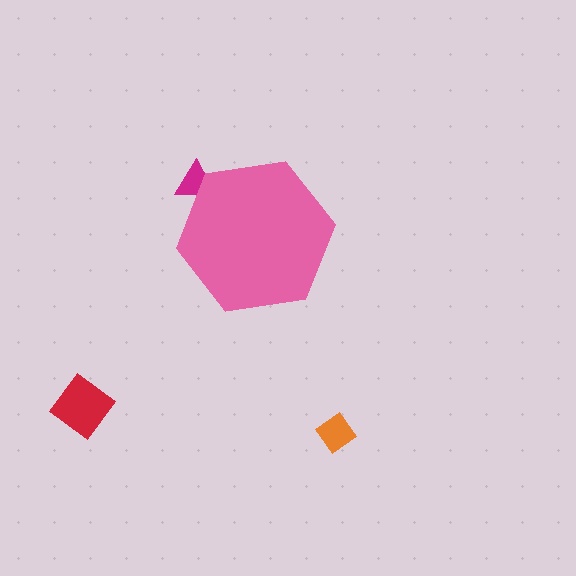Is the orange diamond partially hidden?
No, the orange diamond is fully visible.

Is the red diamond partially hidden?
No, the red diamond is fully visible.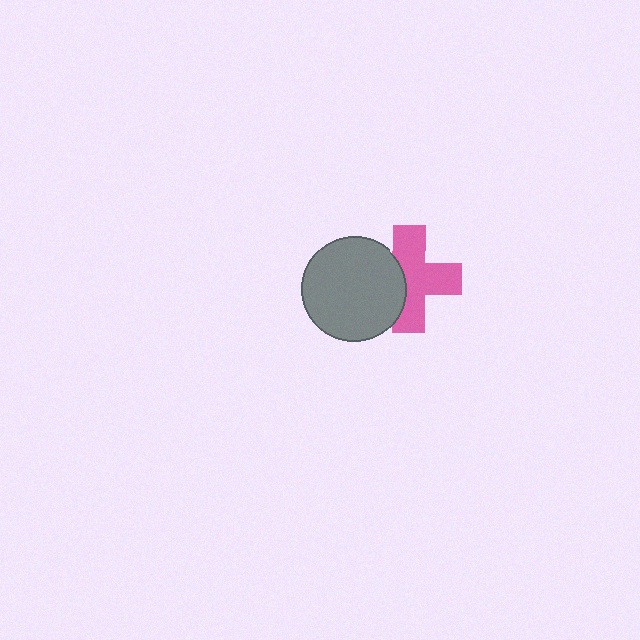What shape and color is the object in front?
The object in front is a gray circle.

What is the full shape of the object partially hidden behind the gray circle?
The partially hidden object is a pink cross.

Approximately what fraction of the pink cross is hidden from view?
Roughly 33% of the pink cross is hidden behind the gray circle.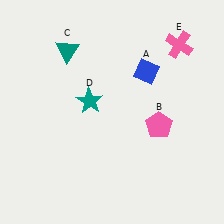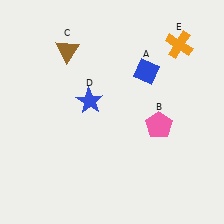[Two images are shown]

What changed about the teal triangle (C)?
In Image 1, C is teal. In Image 2, it changed to brown.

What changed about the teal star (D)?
In Image 1, D is teal. In Image 2, it changed to blue.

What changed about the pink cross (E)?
In Image 1, E is pink. In Image 2, it changed to orange.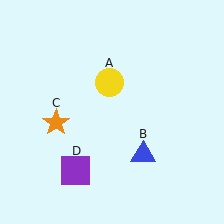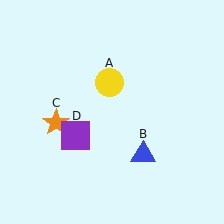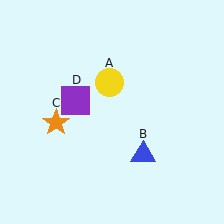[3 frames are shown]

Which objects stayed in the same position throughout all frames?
Yellow circle (object A) and blue triangle (object B) and orange star (object C) remained stationary.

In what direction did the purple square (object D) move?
The purple square (object D) moved up.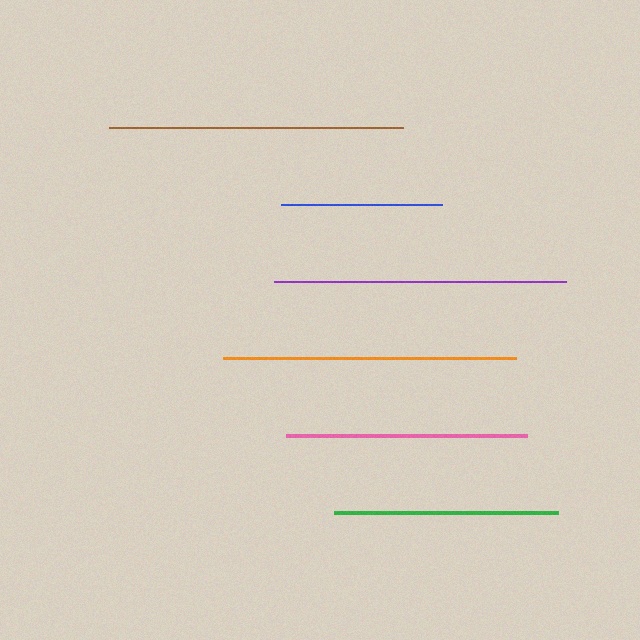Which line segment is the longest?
The brown line is the longest at approximately 294 pixels.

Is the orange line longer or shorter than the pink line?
The orange line is longer than the pink line.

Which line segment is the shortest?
The blue line is the shortest at approximately 161 pixels.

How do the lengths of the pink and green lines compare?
The pink and green lines are approximately the same length.